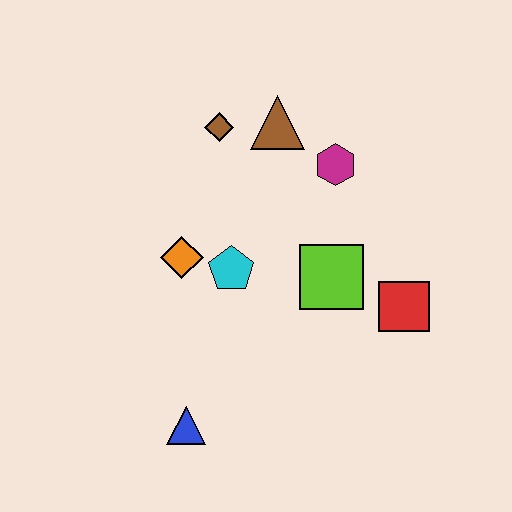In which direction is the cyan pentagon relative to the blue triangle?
The cyan pentagon is above the blue triangle.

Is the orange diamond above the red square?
Yes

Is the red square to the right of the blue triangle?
Yes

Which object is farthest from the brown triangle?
The blue triangle is farthest from the brown triangle.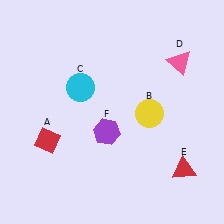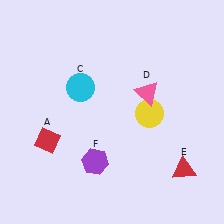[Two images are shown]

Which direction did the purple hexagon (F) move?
The purple hexagon (F) moved down.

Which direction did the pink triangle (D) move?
The pink triangle (D) moved left.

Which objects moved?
The objects that moved are: the pink triangle (D), the purple hexagon (F).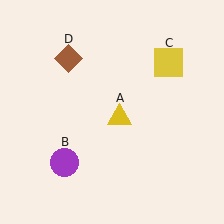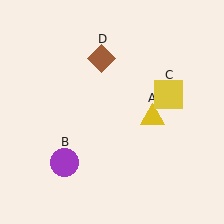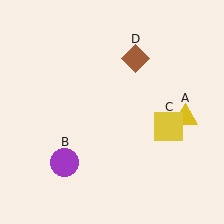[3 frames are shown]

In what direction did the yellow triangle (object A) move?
The yellow triangle (object A) moved right.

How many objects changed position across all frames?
3 objects changed position: yellow triangle (object A), yellow square (object C), brown diamond (object D).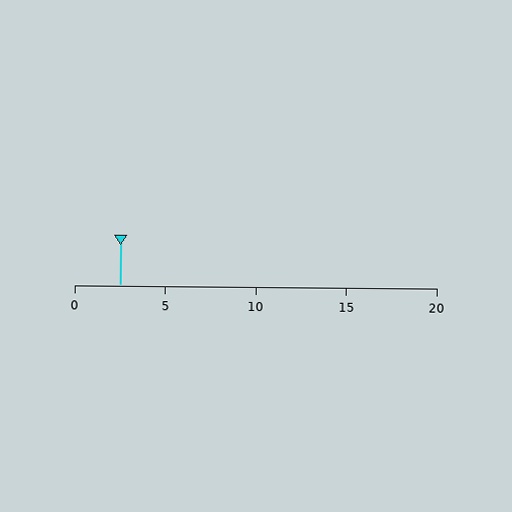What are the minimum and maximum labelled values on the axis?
The axis runs from 0 to 20.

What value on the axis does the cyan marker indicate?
The marker indicates approximately 2.5.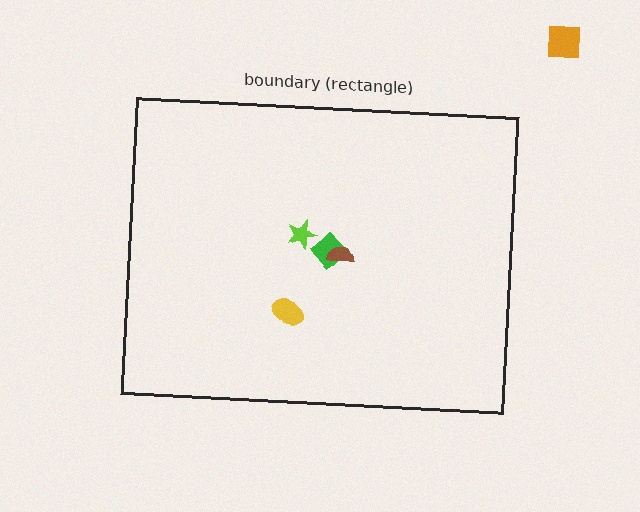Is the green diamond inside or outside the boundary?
Inside.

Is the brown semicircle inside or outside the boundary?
Inside.